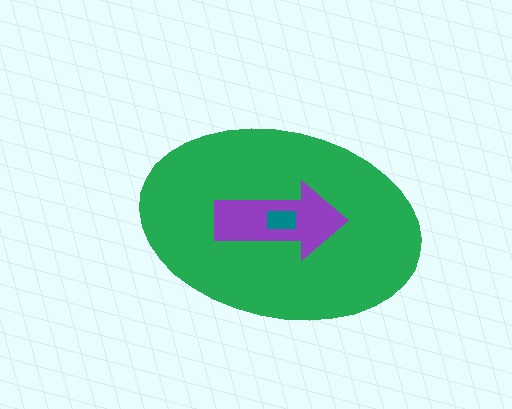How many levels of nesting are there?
3.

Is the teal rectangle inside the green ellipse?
Yes.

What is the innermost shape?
The teal rectangle.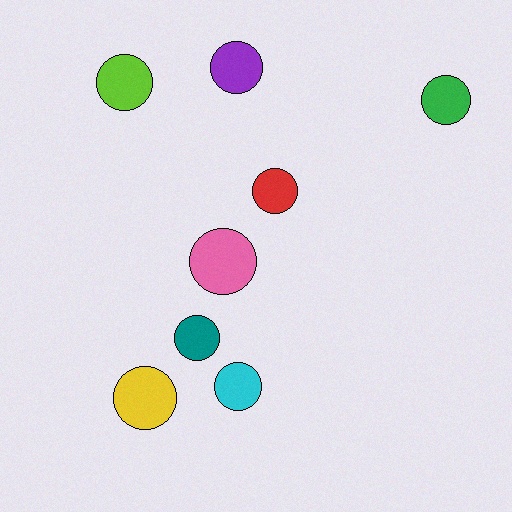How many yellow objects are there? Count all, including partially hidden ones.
There is 1 yellow object.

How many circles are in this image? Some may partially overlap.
There are 8 circles.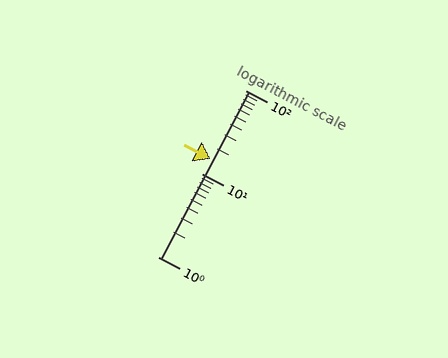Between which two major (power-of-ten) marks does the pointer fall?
The pointer is between 10 and 100.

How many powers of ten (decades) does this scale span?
The scale spans 2 decades, from 1 to 100.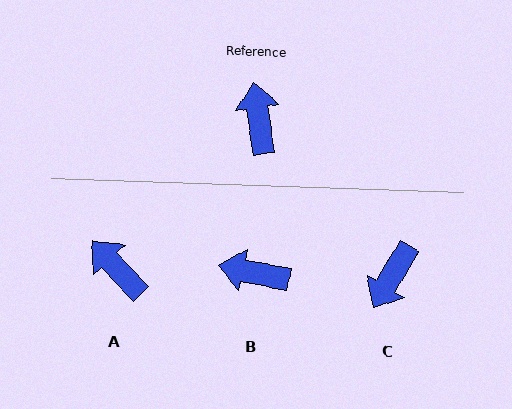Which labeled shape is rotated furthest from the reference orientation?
C, about 141 degrees away.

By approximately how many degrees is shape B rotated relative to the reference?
Approximately 70 degrees counter-clockwise.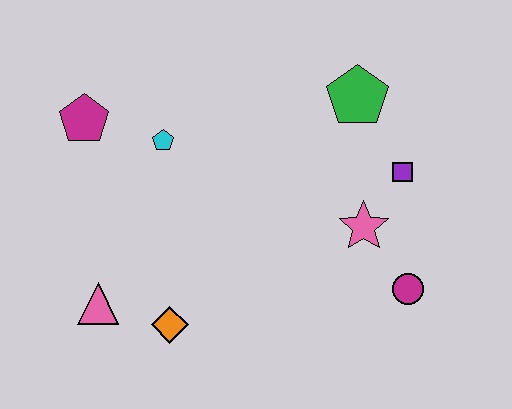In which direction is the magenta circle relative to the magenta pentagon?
The magenta circle is to the right of the magenta pentagon.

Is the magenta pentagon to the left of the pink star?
Yes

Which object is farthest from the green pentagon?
The pink triangle is farthest from the green pentagon.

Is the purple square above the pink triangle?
Yes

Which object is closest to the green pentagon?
The purple square is closest to the green pentagon.